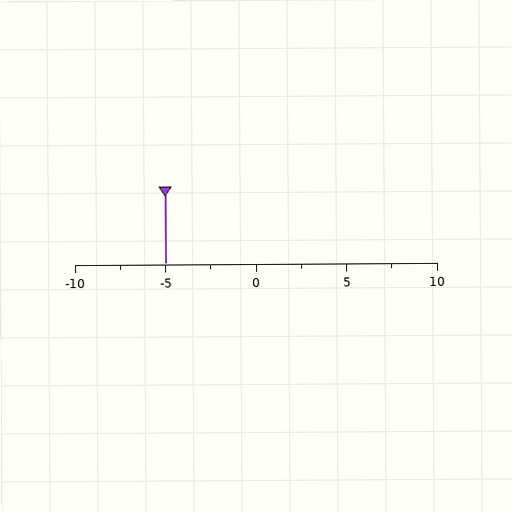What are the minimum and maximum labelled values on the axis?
The axis runs from -10 to 10.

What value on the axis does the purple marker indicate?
The marker indicates approximately -5.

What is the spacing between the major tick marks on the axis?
The major ticks are spaced 5 apart.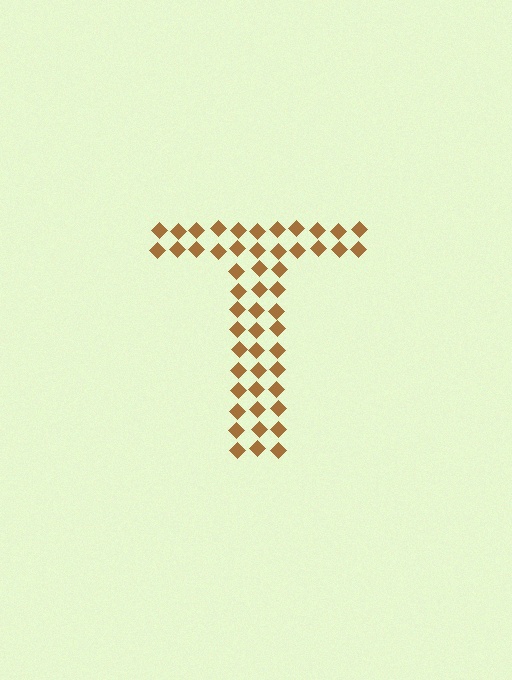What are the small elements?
The small elements are diamonds.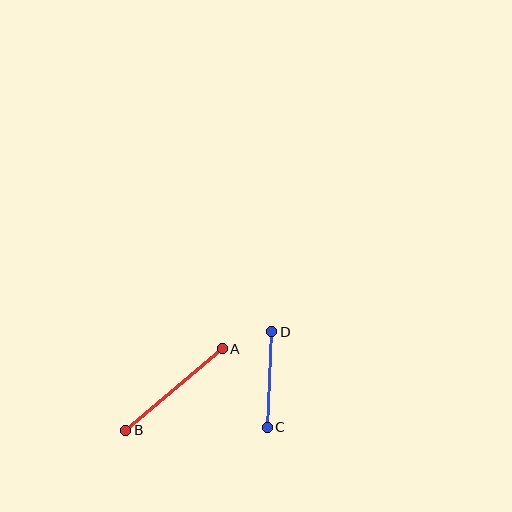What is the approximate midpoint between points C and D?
The midpoint is at approximately (269, 380) pixels.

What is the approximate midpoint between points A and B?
The midpoint is at approximately (174, 389) pixels.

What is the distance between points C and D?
The distance is approximately 96 pixels.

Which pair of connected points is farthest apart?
Points A and B are farthest apart.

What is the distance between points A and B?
The distance is approximately 126 pixels.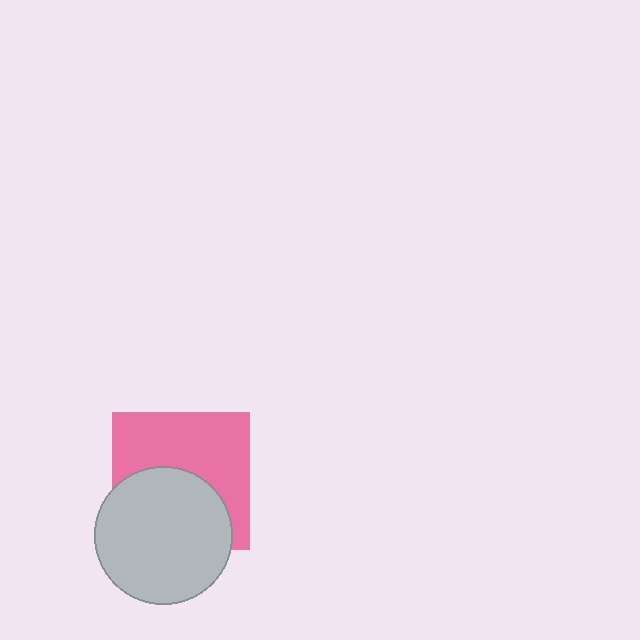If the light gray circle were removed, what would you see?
You would see the complete pink square.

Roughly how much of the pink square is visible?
About half of it is visible (roughly 54%).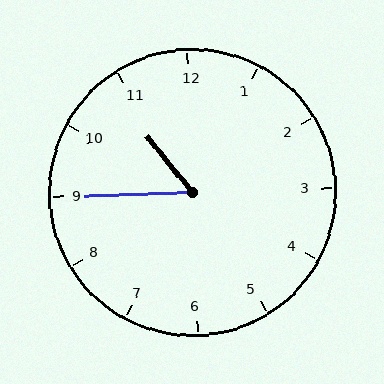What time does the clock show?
10:45.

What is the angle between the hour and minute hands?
Approximately 52 degrees.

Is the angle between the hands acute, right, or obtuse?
It is acute.